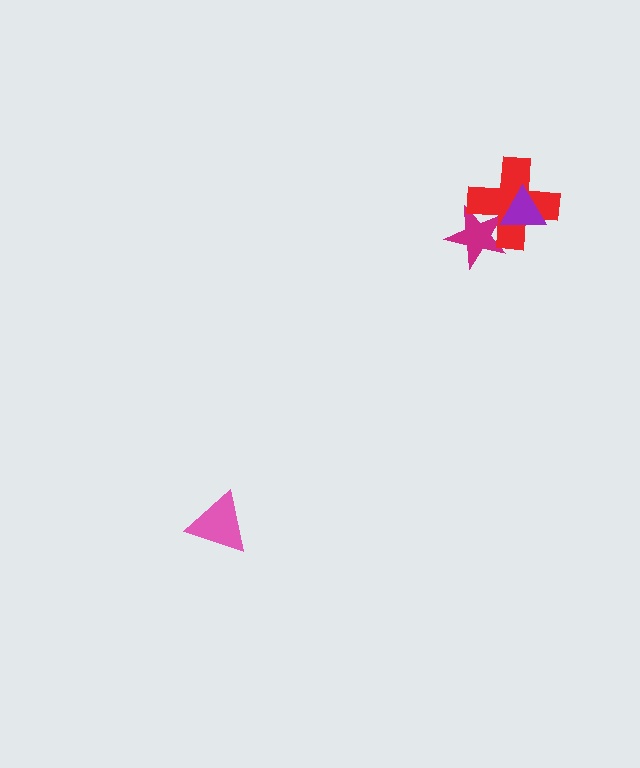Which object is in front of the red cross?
The purple triangle is in front of the red cross.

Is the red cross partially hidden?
Yes, it is partially covered by another shape.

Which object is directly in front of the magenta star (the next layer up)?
The red cross is directly in front of the magenta star.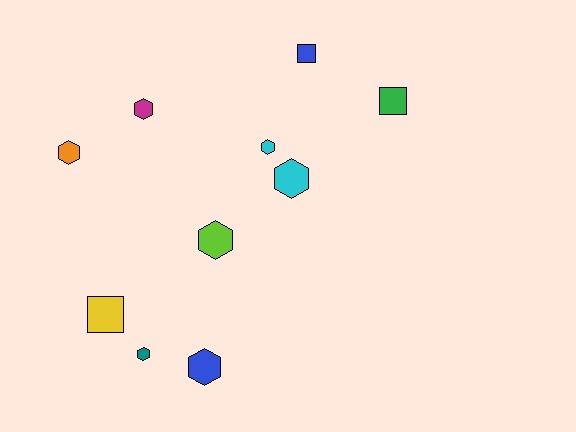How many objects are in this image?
There are 10 objects.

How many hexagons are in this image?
There are 7 hexagons.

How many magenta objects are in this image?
There is 1 magenta object.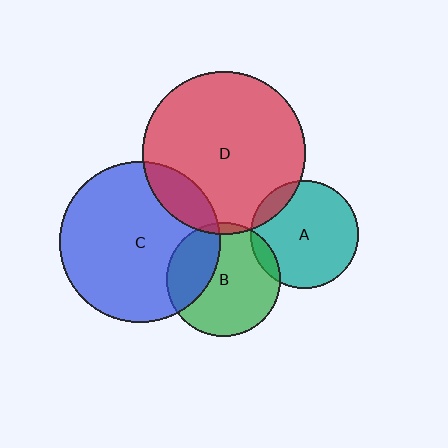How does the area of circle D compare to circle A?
Approximately 2.3 times.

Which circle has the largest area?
Circle D (red).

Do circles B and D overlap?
Yes.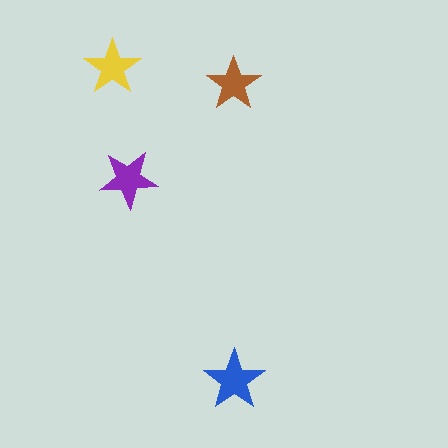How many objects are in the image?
There are 4 objects in the image.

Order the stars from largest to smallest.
the blue one, the purple one, the yellow one, the brown one.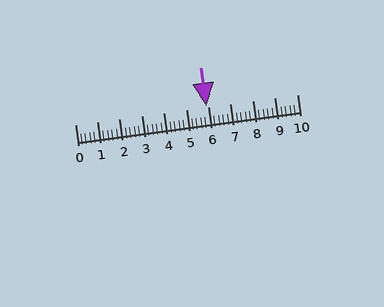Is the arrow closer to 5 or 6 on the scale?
The arrow is closer to 6.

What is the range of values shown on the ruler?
The ruler shows values from 0 to 10.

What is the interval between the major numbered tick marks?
The major tick marks are spaced 1 units apart.